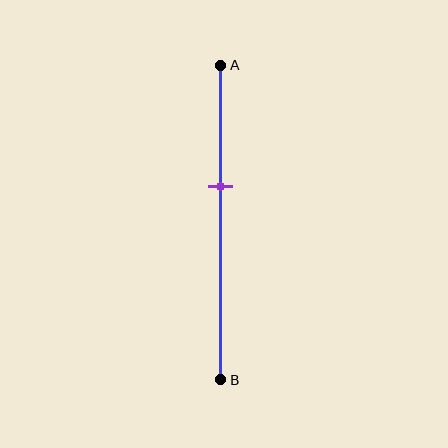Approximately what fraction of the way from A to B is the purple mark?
The purple mark is approximately 40% of the way from A to B.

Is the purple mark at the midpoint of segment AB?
No, the mark is at about 40% from A, not at the 50% midpoint.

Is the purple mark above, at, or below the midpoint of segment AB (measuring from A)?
The purple mark is above the midpoint of segment AB.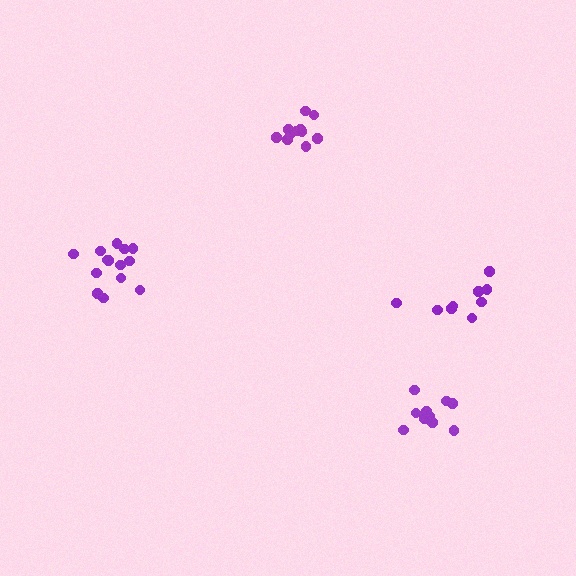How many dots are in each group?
Group 1: 14 dots, Group 2: 10 dots, Group 3: 11 dots, Group 4: 9 dots (44 total).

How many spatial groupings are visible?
There are 4 spatial groupings.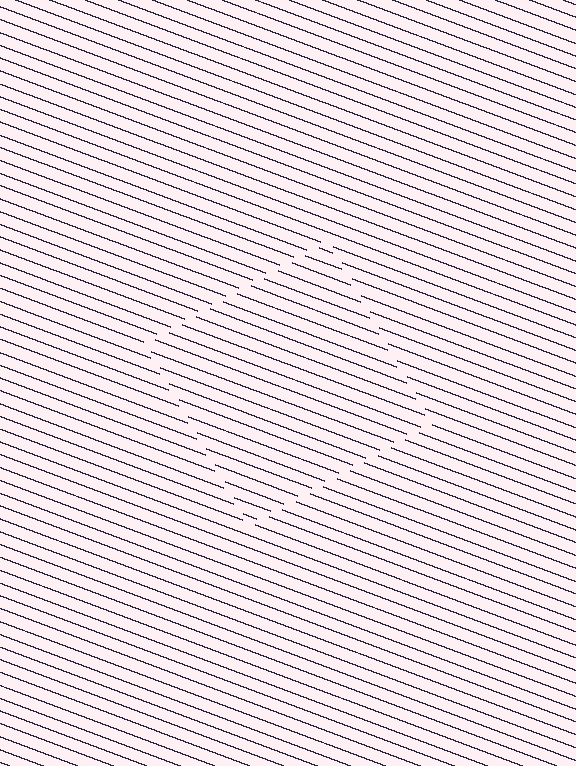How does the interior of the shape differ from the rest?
The interior of the shape contains the same grating, shifted by half a period — the contour is defined by the phase discontinuity where line-ends from the inner and outer gratings abut.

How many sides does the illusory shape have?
4 sides — the line-ends trace a square.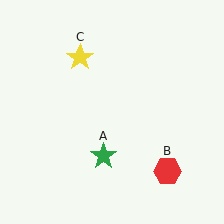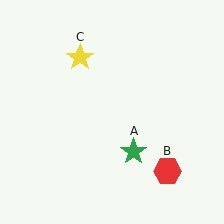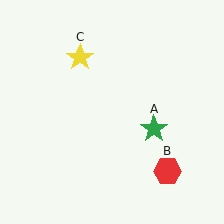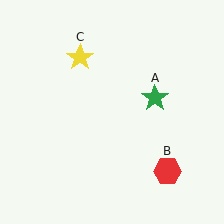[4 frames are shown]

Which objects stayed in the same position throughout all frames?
Red hexagon (object B) and yellow star (object C) remained stationary.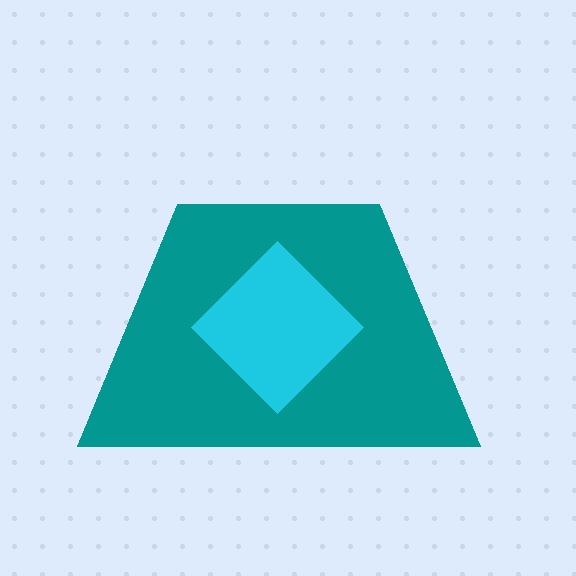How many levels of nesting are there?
2.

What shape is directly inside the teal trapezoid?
The cyan diamond.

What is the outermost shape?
The teal trapezoid.